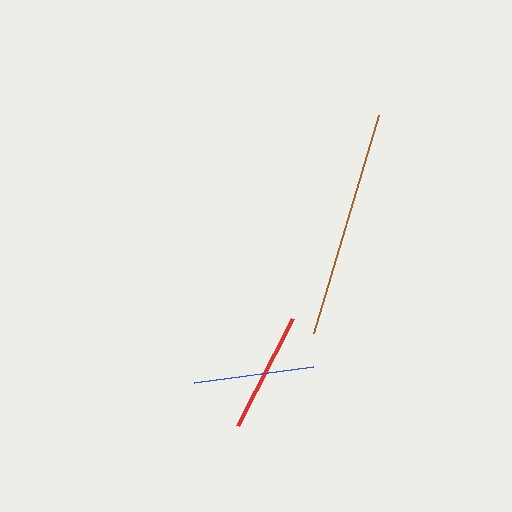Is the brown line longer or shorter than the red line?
The brown line is longer than the red line.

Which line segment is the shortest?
The blue line is the shortest at approximately 120 pixels.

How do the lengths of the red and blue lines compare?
The red and blue lines are approximately the same length.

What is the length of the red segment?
The red segment is approximately 120 pixels long.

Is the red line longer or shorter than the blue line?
The red line is longer than the blue line.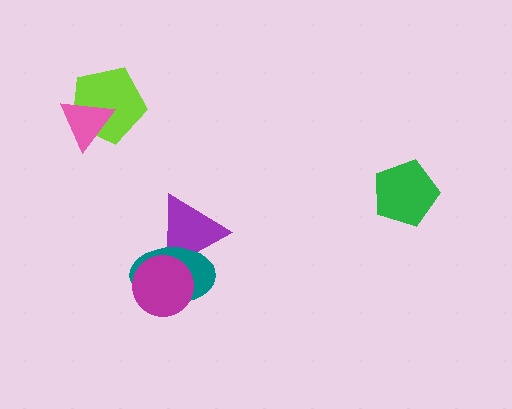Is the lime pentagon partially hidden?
Yes, it is partially covered by another shape.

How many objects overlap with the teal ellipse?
2 objects overlap with the teal ellipse.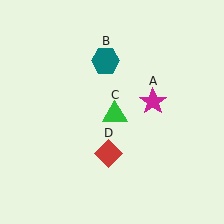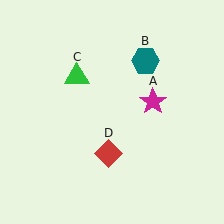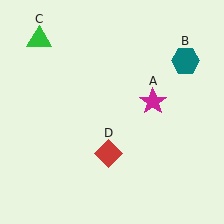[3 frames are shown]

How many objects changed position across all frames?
2 objects changed position: teal hexagon (object B), green triangle (object C).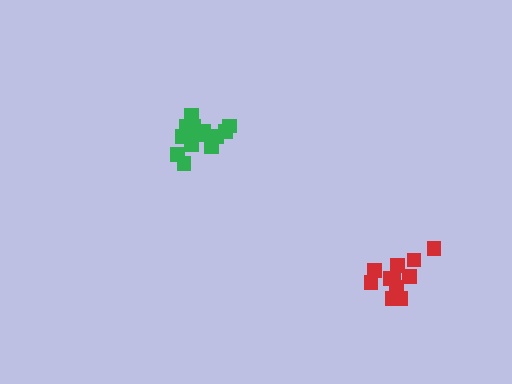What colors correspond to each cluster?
The clusters are colored: red, green.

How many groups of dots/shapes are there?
There are 2 groups.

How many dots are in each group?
Group 1: 12 dots, Group 2: 14 dots (26 total).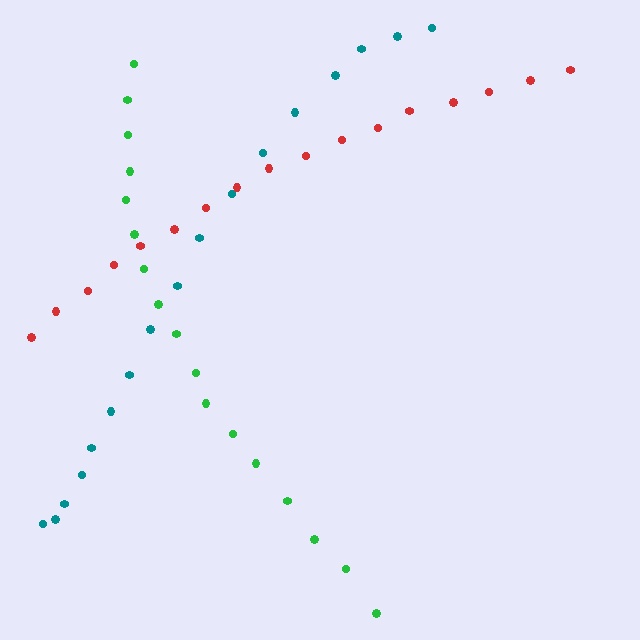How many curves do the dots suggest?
There are 3 distinct paths.